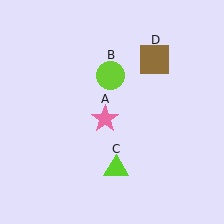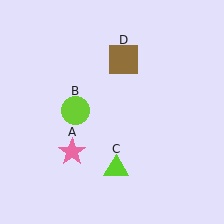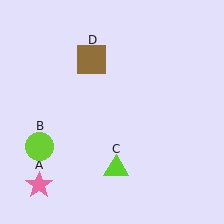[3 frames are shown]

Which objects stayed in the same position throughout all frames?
Lime triangle (object C) remained stationary.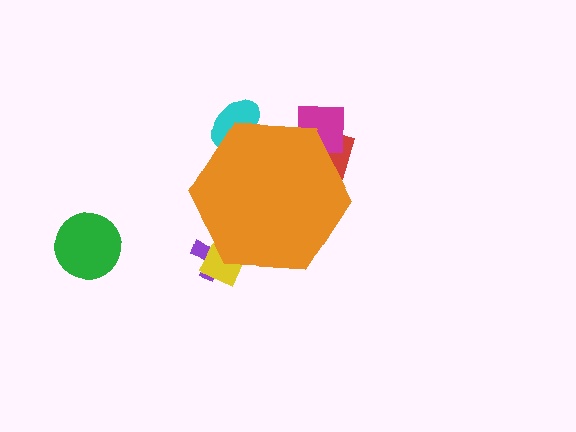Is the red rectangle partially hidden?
Yes, the red rectangle is partially hidden behind the orange hexagon.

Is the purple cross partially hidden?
Yes, the purple cross is partially hidden behind the orange hexagon.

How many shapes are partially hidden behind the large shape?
5 shapes are partially hidden.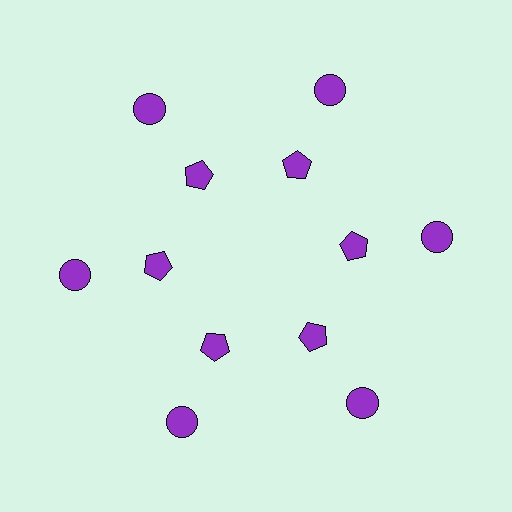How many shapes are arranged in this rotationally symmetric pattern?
There are 12 shapes, arranged in 6 groups of 2.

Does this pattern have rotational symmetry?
Yes, this pattern has 6-fold rotational symmetry. It looks the same after rotating 60 degrees around the center.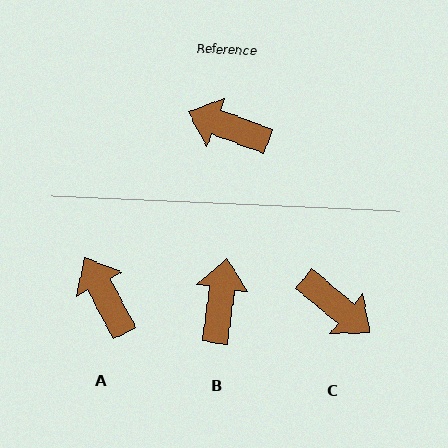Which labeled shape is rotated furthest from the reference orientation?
C, about 161 degrees away.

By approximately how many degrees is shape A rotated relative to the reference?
Approximately 42 degrees clockwise.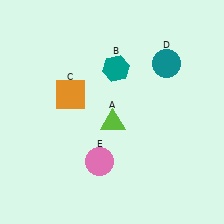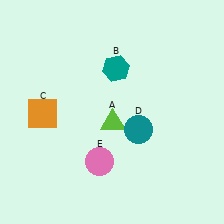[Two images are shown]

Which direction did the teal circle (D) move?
The teal circle (D) moved down.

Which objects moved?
The objects that moved are: the orange square (C), the teal circle (D).